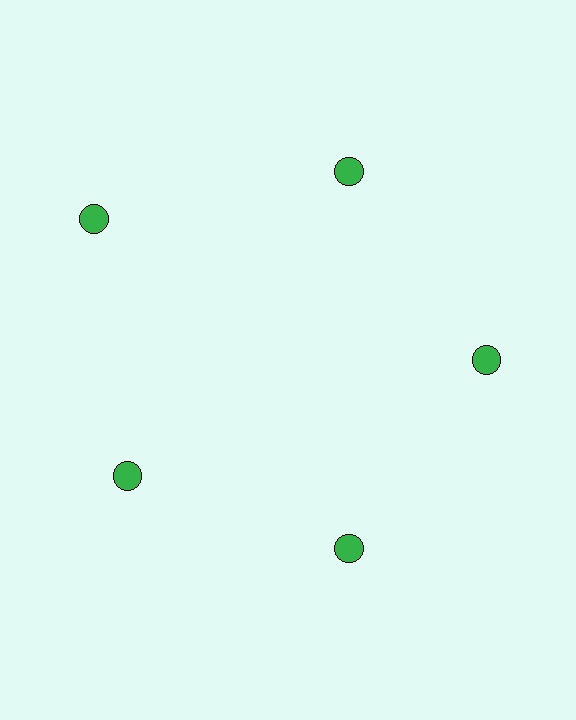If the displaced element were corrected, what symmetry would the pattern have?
It would have 5-fold rotational symmetry — the pattern would map onto itself every 72 degrees.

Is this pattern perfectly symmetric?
No. The 5 green circles are arranged in a ring, but one element near the 10 o'clock position is pushed outward from the center, breaking the 5-fold rotational symmetry.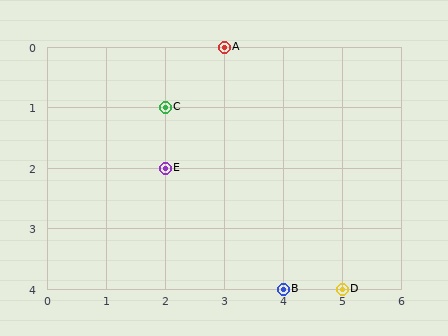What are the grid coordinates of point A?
Point A is at grid coordinates (3, 0).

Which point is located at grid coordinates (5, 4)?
Point D is at (5, 4).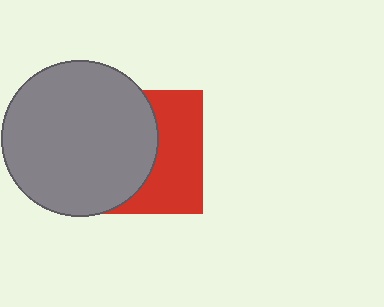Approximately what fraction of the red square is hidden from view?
Roughly 56% of the red square is hidden behind the gray circle.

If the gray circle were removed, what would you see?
You would see the complete red square.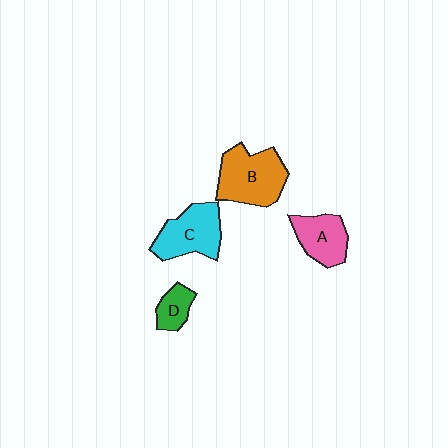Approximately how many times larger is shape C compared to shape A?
Approximately 1.3 times.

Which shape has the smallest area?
Shape D (green).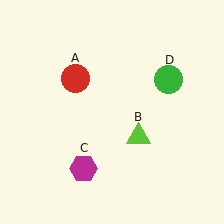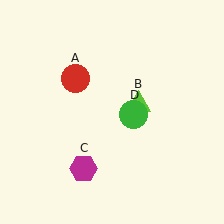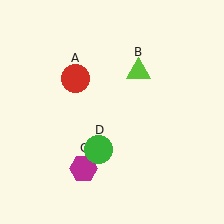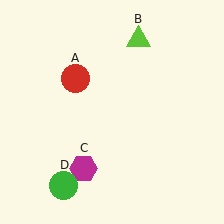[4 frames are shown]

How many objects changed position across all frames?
2 objects changed position: lime triangle (object B), green circle (object D).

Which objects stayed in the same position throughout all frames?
Red circle (object A) and magenta hexagon (object C) remained stationary.